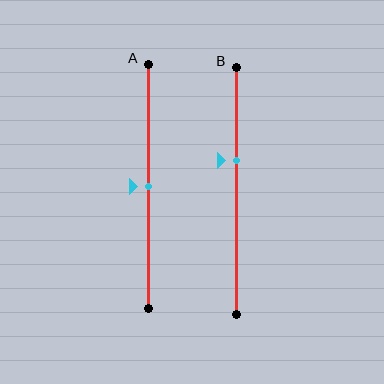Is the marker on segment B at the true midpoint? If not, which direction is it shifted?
No, the marker on segment B is shifted upward by about 12% of the segment length.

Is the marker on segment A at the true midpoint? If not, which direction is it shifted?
Yes, the marker on segment A is at the true midpoint.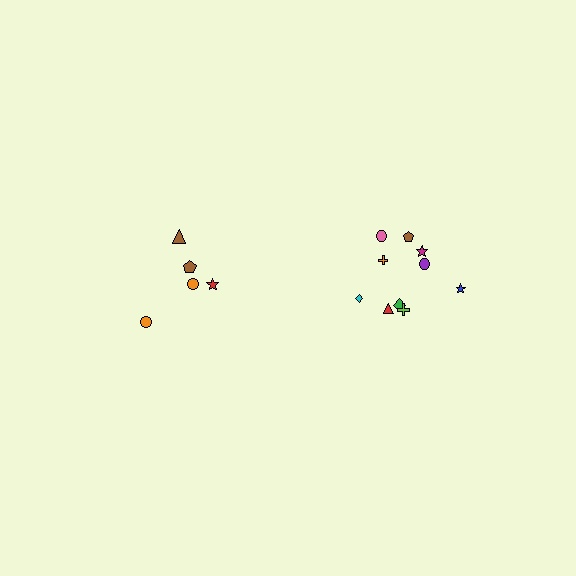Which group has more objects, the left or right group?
The right group.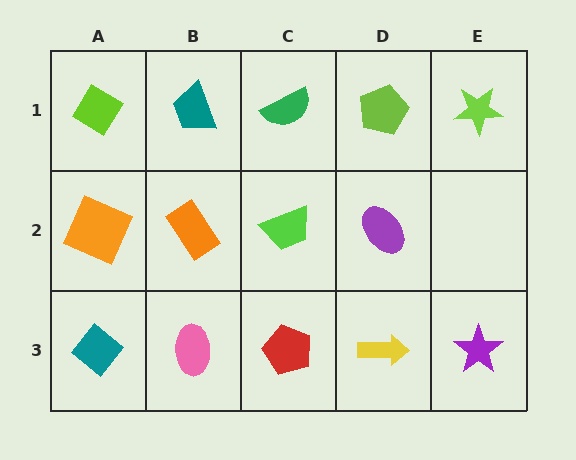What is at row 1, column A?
A lime diamond.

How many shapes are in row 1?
5 shapes.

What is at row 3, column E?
A purple star.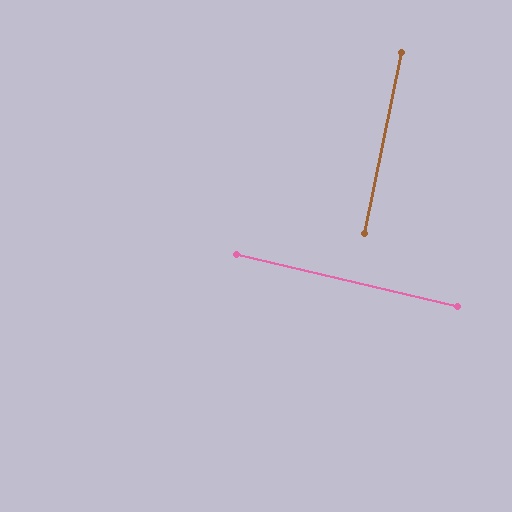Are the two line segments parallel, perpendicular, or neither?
Perpendicular — they meet at approximately 88°.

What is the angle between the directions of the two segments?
Approximately 88 degrees.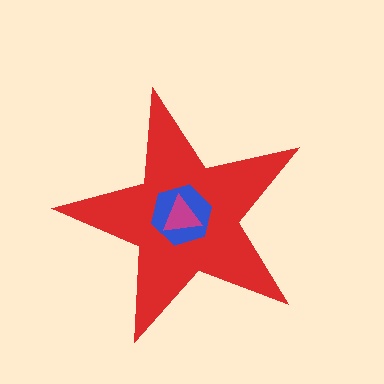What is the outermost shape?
The red star.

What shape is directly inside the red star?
The blue hexagon.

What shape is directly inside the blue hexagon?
The magenta triangle.